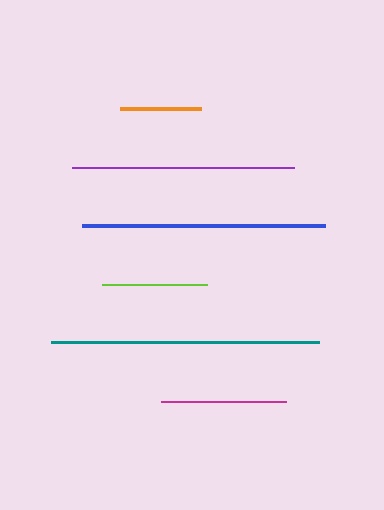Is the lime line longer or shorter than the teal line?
The teal line is longer than the lime line.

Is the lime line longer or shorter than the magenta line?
The magenta line is longer than the lime line.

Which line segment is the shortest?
The orange line is the shortest at approximately 80 pixels.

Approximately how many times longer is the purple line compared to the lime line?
The purple line is approximately 2.1 times the length of the lime line.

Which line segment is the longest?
The teal line is the longest at approximately 268 pixels.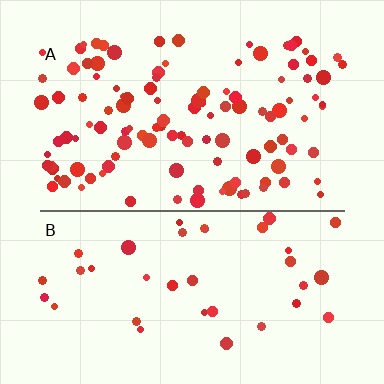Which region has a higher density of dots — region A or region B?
A (the top).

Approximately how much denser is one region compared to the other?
Approximately 3.0× — region A over region B.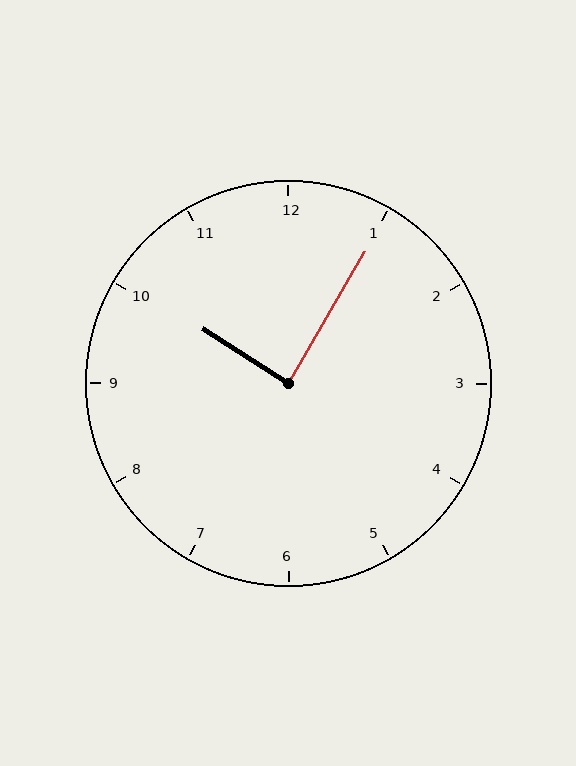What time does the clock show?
10:05.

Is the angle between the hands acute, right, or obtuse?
It is right.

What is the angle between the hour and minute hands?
Approximately 88 degrees.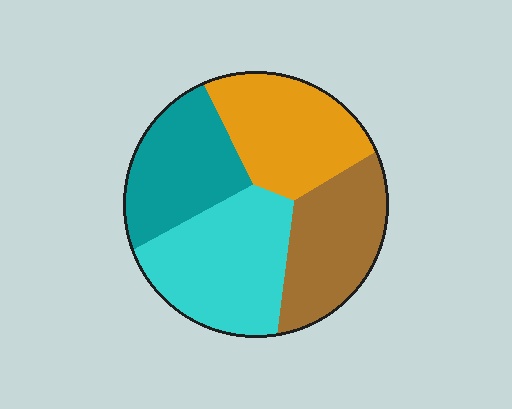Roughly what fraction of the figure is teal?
Teal covers 22% of the figure.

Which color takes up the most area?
Cyan, at roughly 30%.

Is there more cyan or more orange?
Cyan.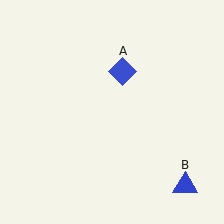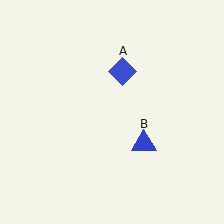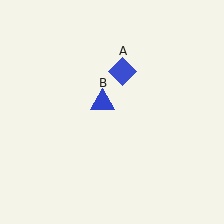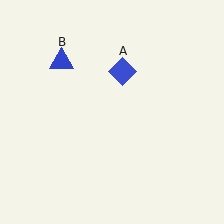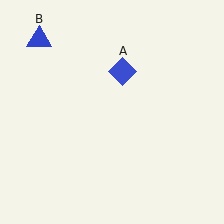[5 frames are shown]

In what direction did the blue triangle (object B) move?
The blue triangle (object B) moved up and to the left.